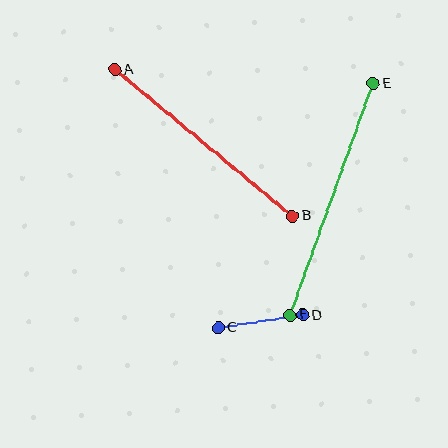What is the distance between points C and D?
The distance is approximately 86 pixels.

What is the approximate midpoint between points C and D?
The midpoint is at approximately (261, 321) pixels.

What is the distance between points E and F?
The distance is approximately 246 pixels.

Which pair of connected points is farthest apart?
Points E and F are farthest apart.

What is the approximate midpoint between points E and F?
The midpoint is at approximately (332, 199) pixels.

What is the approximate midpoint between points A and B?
The midpoint is at approximately (204, 143) pixels.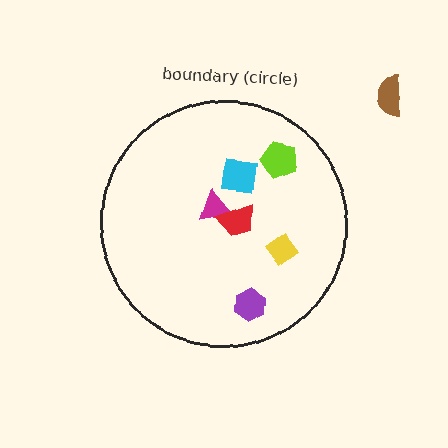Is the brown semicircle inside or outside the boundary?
Outside.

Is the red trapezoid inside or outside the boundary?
Inside.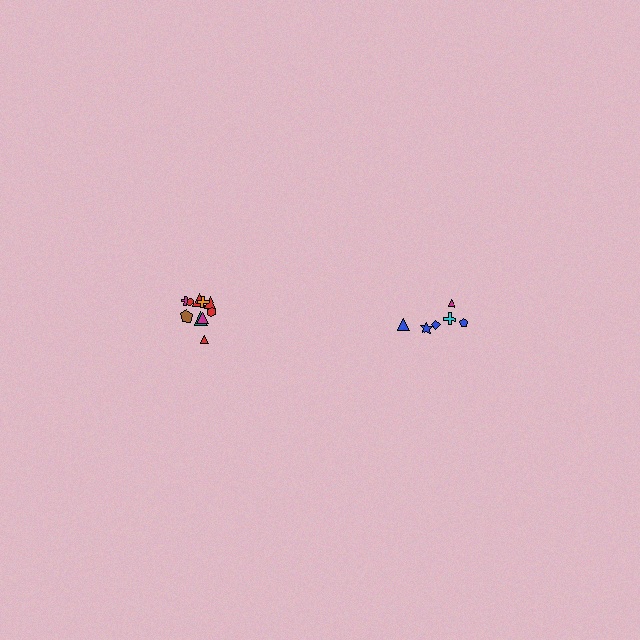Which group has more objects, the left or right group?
The left group.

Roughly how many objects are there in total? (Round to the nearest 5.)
Roughly 15 objects in total.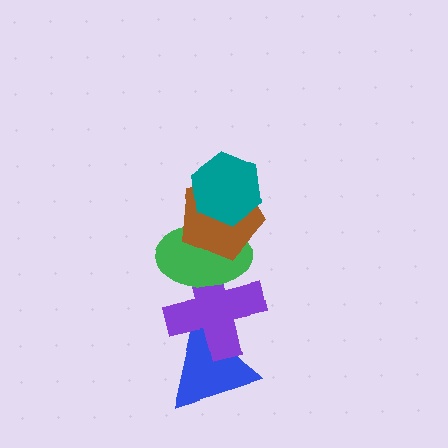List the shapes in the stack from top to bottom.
From top to bottom: the teal hexagon, the brown pentagon, the green ellipse, the purple cross, the blue triangle.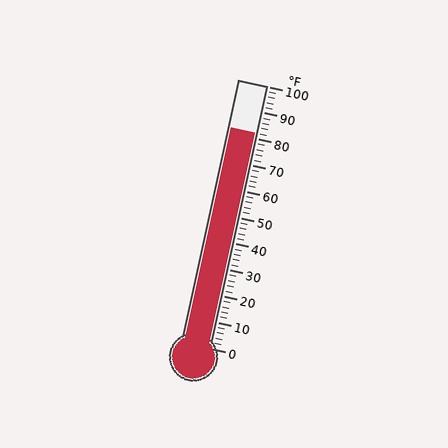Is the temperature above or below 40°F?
The temperature is above 40°F.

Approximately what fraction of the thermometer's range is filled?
The thermometer is filled to approximately 80% of its range.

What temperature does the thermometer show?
The thermometer shows approximately 82°F.